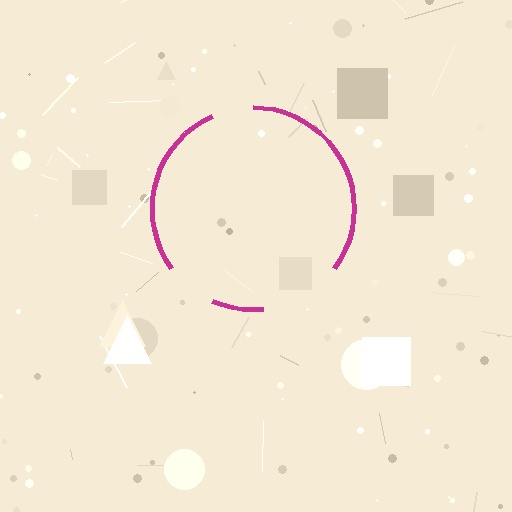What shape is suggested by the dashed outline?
The dashed outline suggests a circle.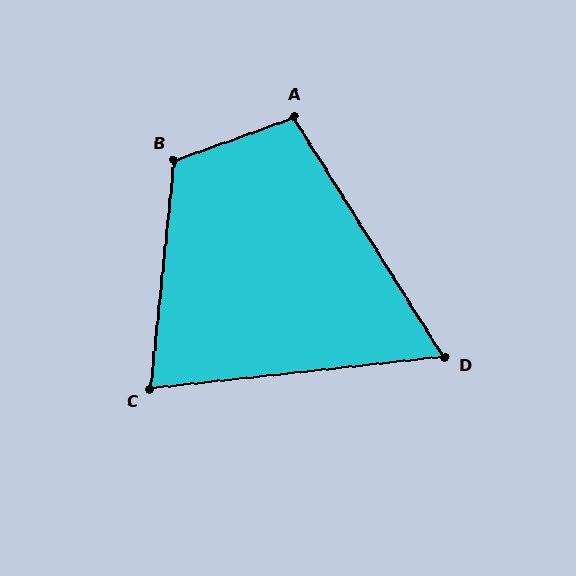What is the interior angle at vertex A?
Approximately 102 degrees (obtuse).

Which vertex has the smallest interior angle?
D, at approximately 64 degrees.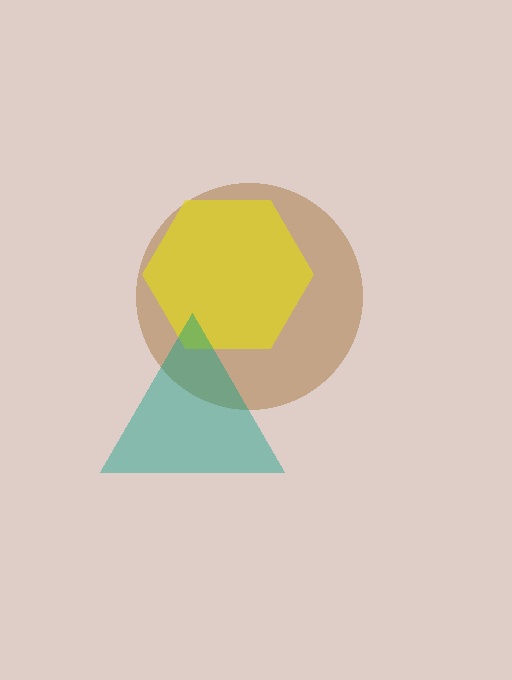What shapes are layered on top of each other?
The layered shapes are: a brown circle, a yellow hexagon, a teal triangle.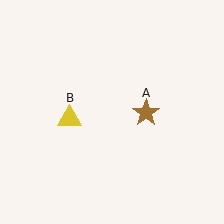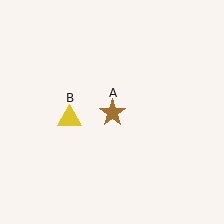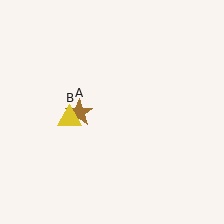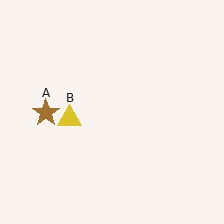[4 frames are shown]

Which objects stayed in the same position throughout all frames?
Yellow triangle (object B) remained stationary.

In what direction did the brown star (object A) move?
The brown star (object A) moved left.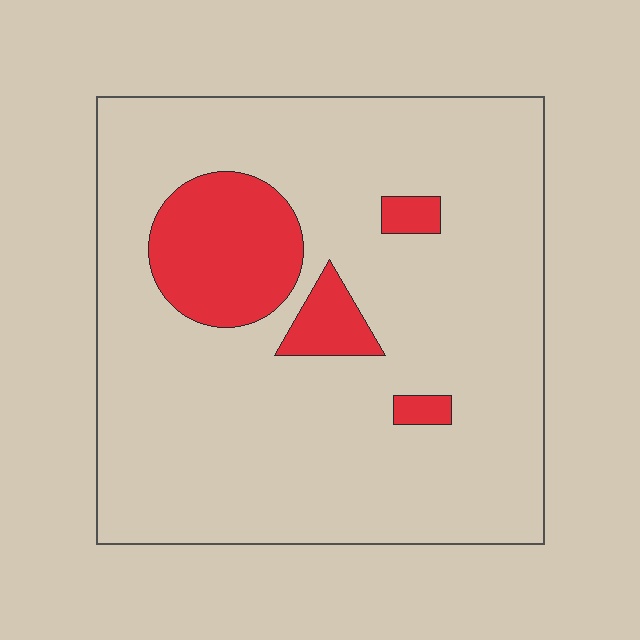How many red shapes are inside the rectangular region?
4.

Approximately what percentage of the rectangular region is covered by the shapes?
Approximately 15%.